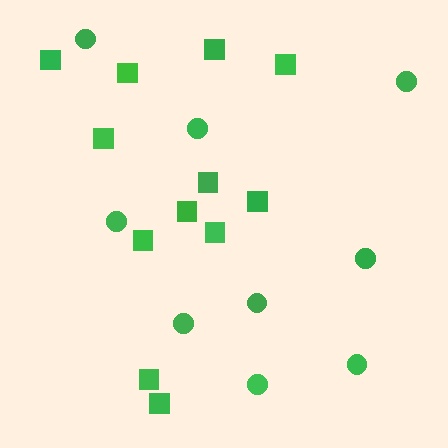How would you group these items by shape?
There are 2 groups: one group of squares (12) and one group of circles (9).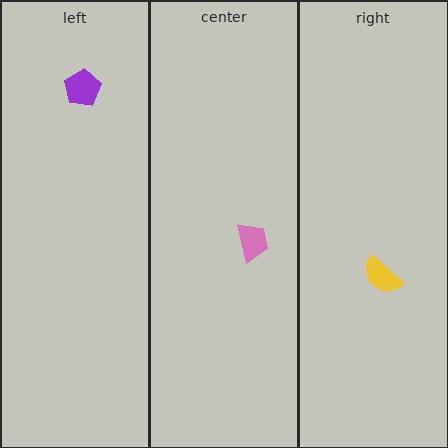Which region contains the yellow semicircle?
The right region.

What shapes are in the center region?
The pink trapezoid.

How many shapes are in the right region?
1.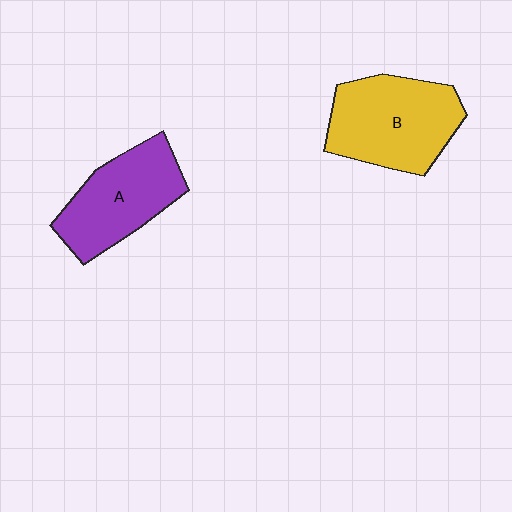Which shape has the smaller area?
Shape A (purple).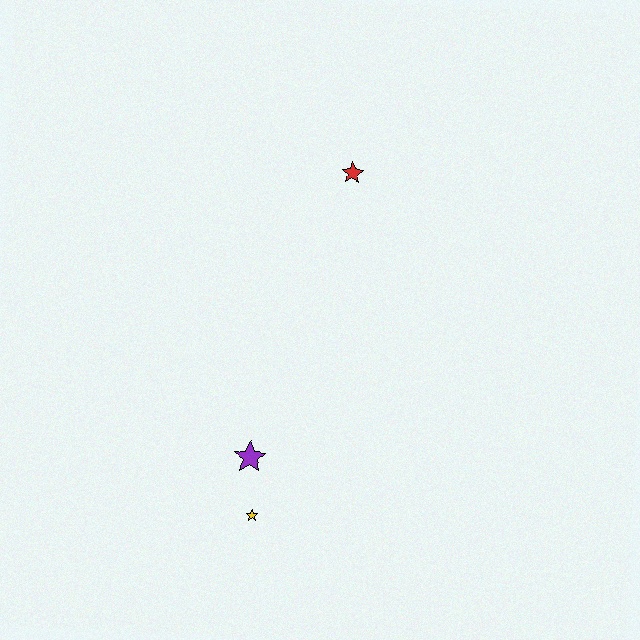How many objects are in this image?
There are 3 objects.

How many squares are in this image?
There are no squares.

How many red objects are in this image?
There is 1 red object.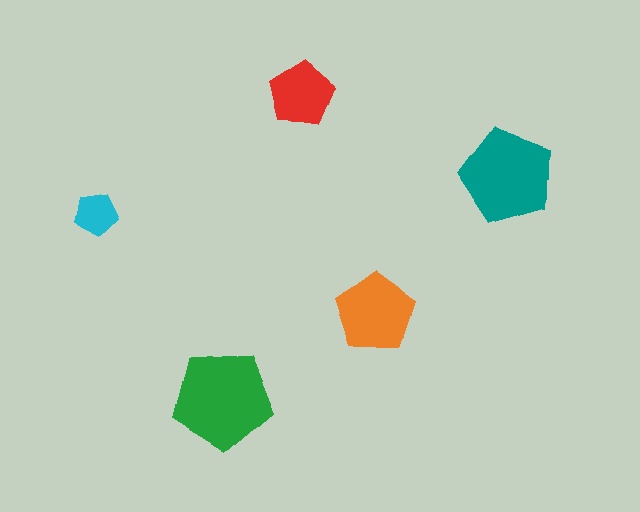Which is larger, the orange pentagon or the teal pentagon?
The teal one.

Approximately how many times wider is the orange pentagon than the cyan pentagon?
About 2 times wider.